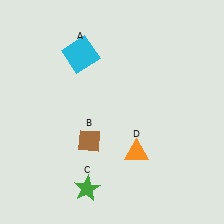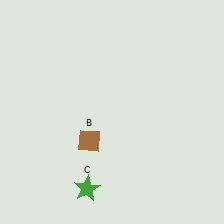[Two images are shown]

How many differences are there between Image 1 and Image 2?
There are 2 differences between the two images.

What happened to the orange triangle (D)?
The orange triangle (D) was removed in Image 2. It was in the bottom-right area of Image 1.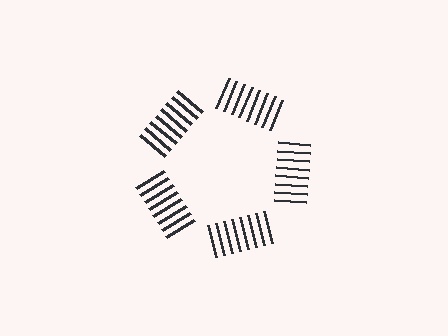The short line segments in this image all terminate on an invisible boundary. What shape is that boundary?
An illusory pentagon — the line segments terminate on its edges but no continuous stroke is drawn.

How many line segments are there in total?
40 — 8 along each of the 5 edges.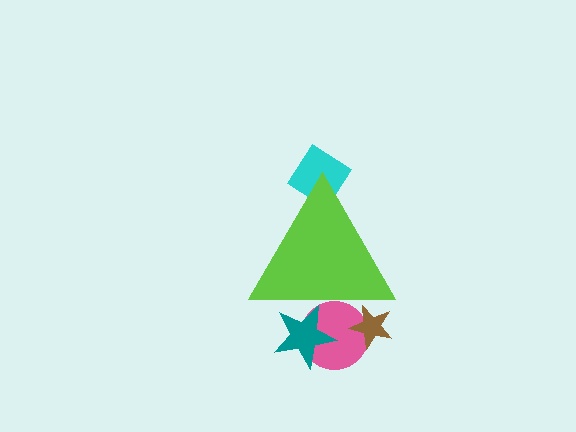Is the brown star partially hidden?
Yes, the brown star is partially hidden behind the lime triangle.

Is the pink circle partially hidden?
Yes, the pink circle is partially hidden behind the lime triangle.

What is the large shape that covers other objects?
A lime triangle.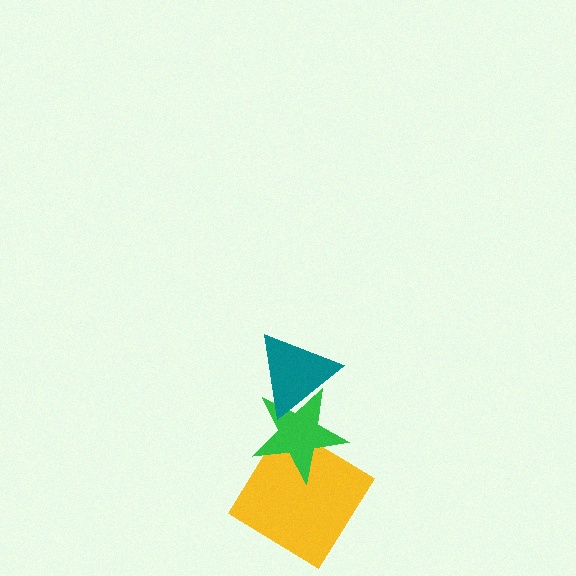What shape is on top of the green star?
The teal triangle is on top of the green star.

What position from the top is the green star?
The green star is 2nd from the top.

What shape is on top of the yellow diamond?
The green star is on top of the yellow diamond.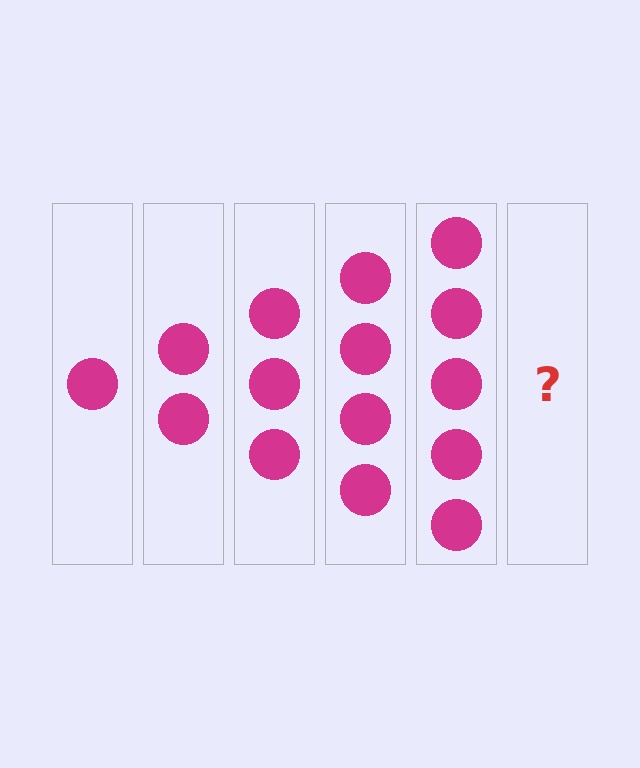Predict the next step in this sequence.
The next step is 6 circles.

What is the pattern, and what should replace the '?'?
The pattern is that each step adds one more circle. The '?' should be 6 circles.